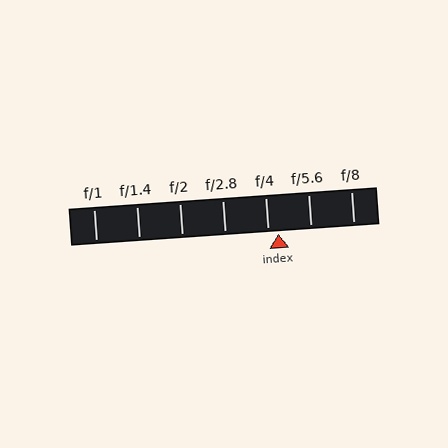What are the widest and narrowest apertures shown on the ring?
The widest aperture shown is f/1 and the narrowest is f/8.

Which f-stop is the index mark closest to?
The index mark is closest to f/4.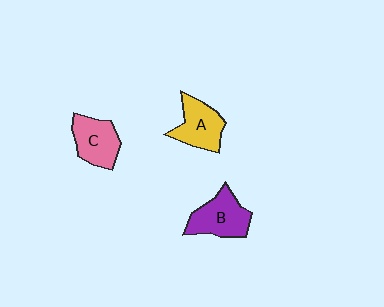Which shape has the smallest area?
Shape C (pink).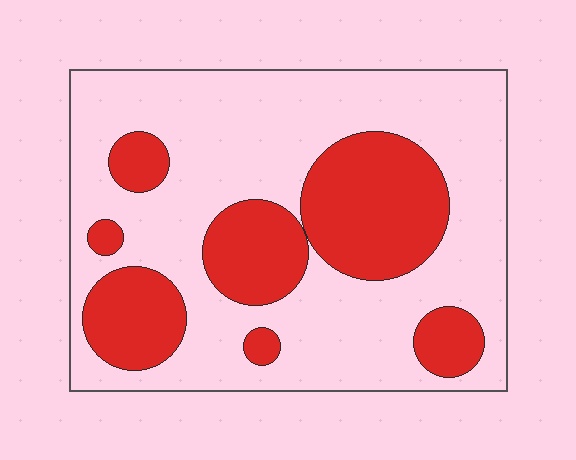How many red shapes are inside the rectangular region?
7.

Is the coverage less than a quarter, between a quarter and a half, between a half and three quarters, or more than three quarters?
Between a quarter and a half.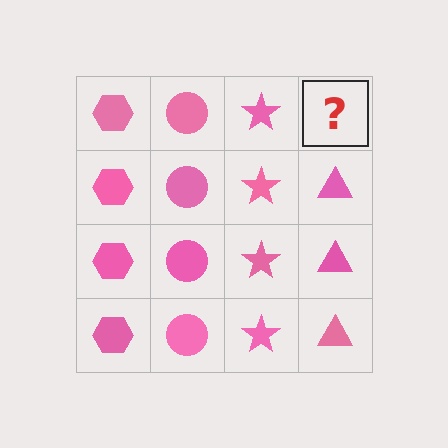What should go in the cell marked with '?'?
The missing cell should contain a pink triangle.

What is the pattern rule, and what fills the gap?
The rule is that each column has a consistent shape. The gap should be filled with a pink triangle.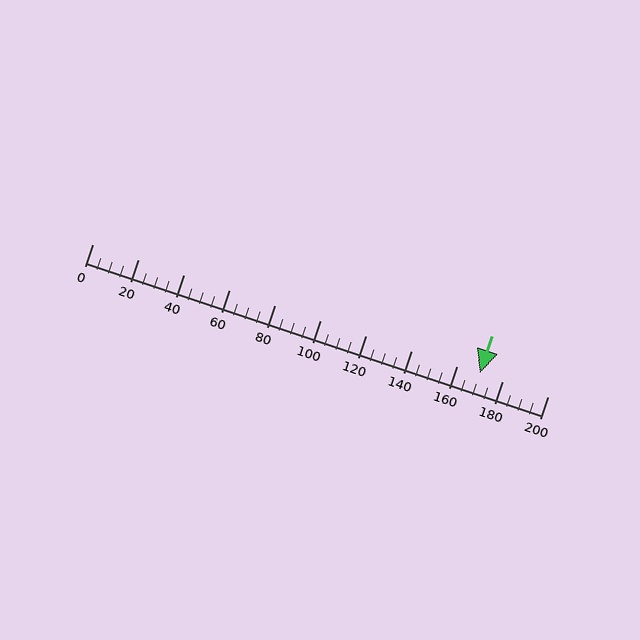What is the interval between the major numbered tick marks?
The major tick marks are spaced 20 units apart.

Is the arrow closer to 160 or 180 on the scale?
The arrow is closer to 180.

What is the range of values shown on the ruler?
The ruler shows values from 0 to 200.